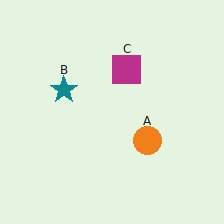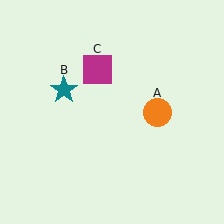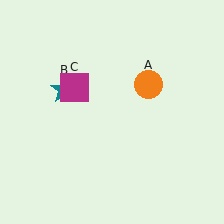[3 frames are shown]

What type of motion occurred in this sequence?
The orange circle (object A), magenta square (object C) rotated counterclockwise around the center of the scene.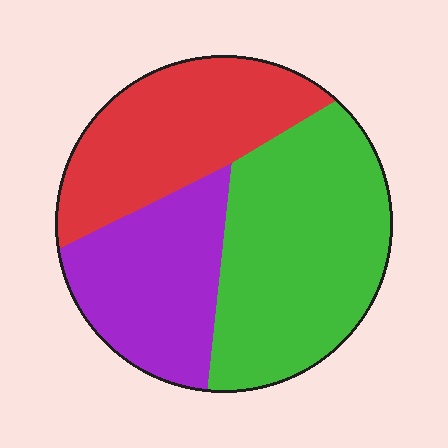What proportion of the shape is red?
Red covers 30% of the shape.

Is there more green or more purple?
Green.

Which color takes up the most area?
Green, at roughly 45%.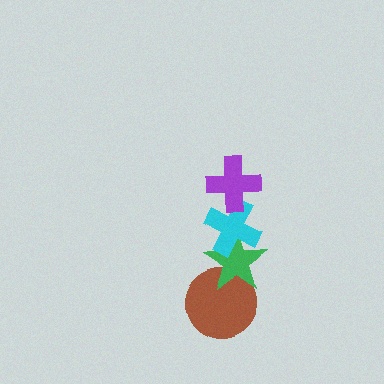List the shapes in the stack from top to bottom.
From top to bottom: the purple cross, the cyan cross, the green star, the brown circle.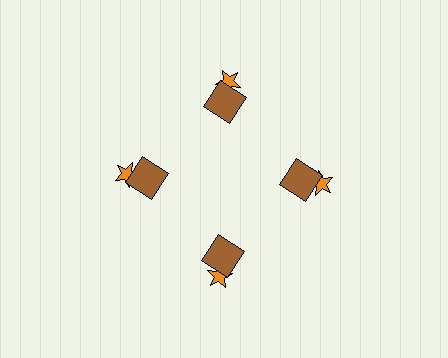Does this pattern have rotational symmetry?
Yes, this pattern has 4-fold rotational symmetry. It looks the same after rotating 90 degrees around the center.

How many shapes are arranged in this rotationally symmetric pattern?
There are 8 shapes, arranged in 4 groups of 2.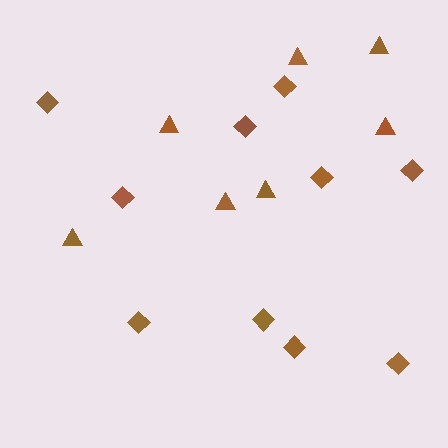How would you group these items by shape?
There are 2 groups: one group of triangles (7) and one group of diamonds (10).